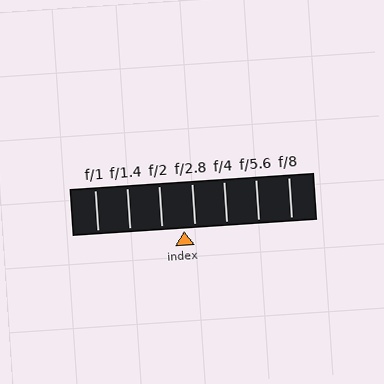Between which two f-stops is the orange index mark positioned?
The index mark is between f/2 and f/2.8.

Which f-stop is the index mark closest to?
The index mark is closest to f/2.8.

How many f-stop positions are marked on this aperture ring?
There are 7 f-stop positions marked.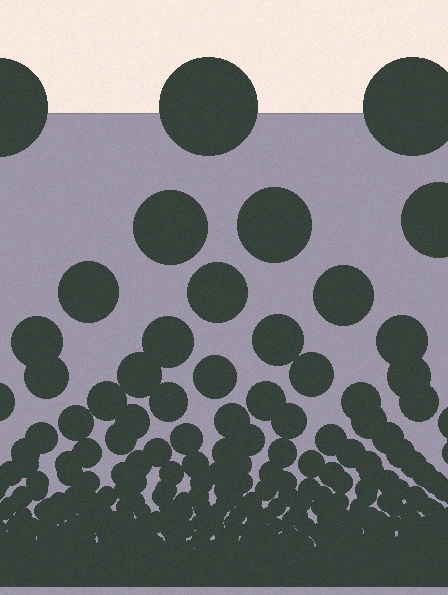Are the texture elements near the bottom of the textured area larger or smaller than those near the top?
Smaller. The gradient is inverted — elements near the bottom are smaller and denser.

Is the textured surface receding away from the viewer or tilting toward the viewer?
The surface appears to tilt toward the viewer. Texture elements get larger and sparser toward the top.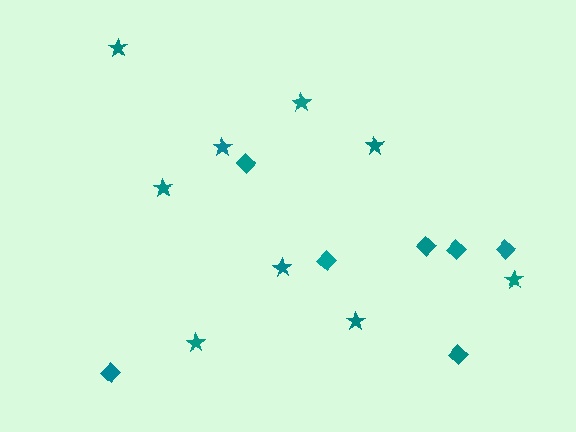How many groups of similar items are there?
There are 2 groups: one group of stars (9) and one group of diamonds (7).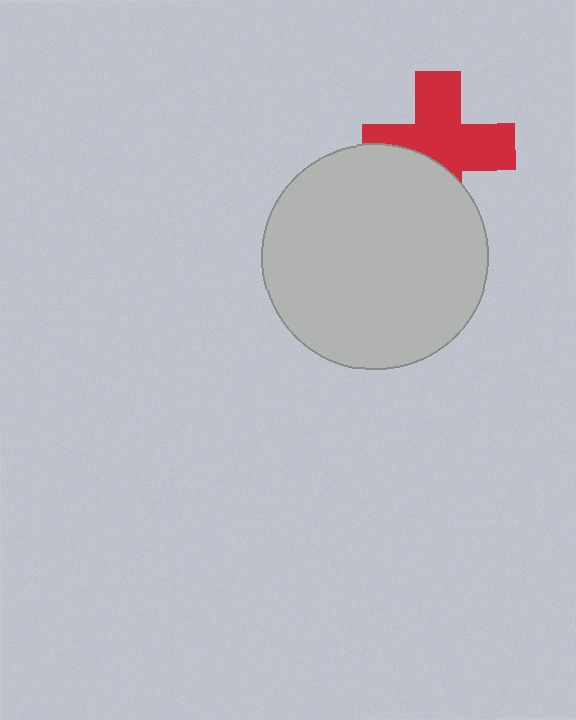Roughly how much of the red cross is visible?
Most of it is visible (roughly 66%).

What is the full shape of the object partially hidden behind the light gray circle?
The partially hidden object is a red cross.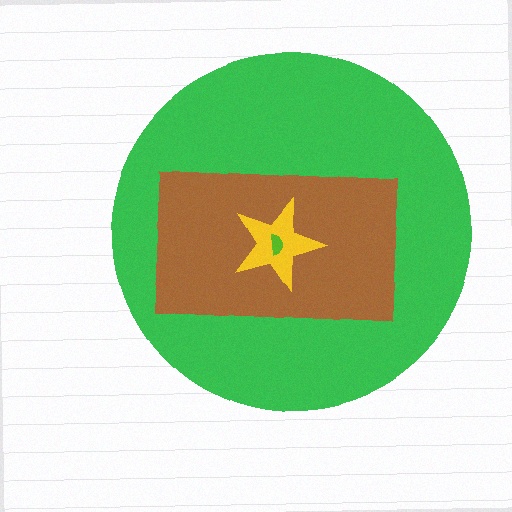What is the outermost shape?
The green circle.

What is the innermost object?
The lime semicircle.